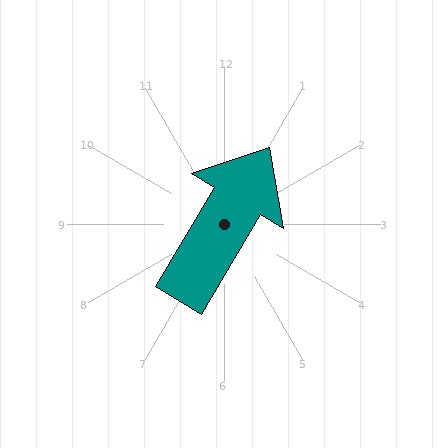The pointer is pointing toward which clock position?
Roughly 1 o'clock.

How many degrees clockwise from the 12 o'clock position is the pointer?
Approximately 31 degrees.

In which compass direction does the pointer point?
Northeast.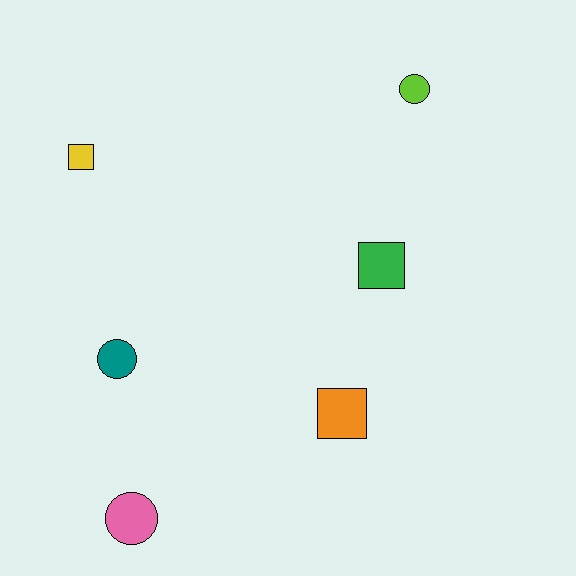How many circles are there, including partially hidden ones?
There are 3 circles.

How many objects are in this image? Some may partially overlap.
There are 6 objects.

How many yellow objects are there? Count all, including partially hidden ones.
There is 1 yellow object.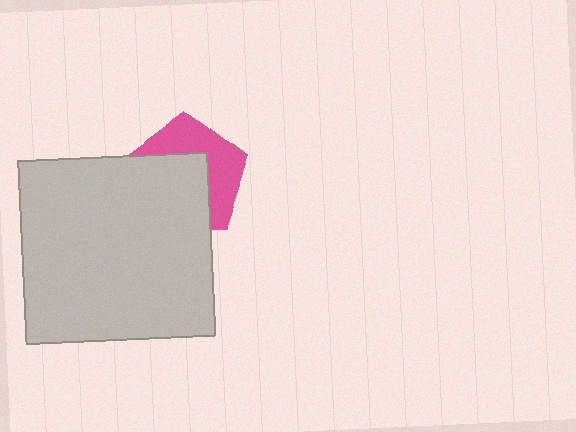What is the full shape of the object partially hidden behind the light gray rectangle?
The partially hidden object is a pink pentagon.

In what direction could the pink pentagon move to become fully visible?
The pink pentagon could move toward the upper-right. That would shift it out from behind the light gray rectangle entirely.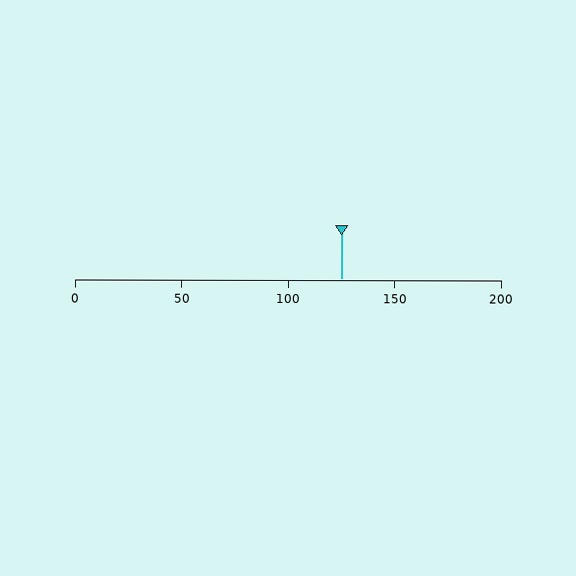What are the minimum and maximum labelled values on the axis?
The axis runs from 0 to 200.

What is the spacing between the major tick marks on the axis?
The major ticks are spaced 50 apart.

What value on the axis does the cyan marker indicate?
The marker indicates approximately 125.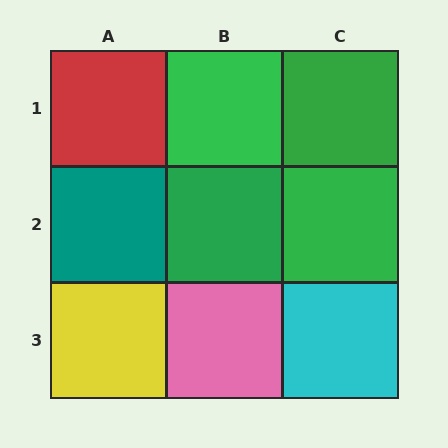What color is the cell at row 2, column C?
Green.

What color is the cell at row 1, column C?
Green.